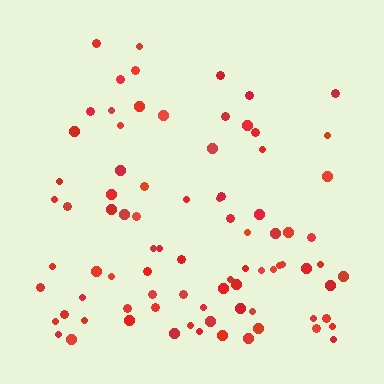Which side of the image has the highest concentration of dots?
The bottom.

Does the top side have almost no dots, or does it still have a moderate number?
Still a moderate number, just noticeably fewer than the bottom.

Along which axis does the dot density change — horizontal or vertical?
Vertical.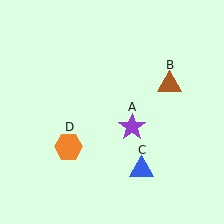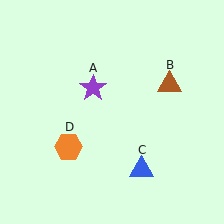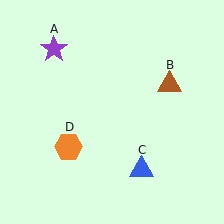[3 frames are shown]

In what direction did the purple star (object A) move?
The purple star (object A) moved up and to the left.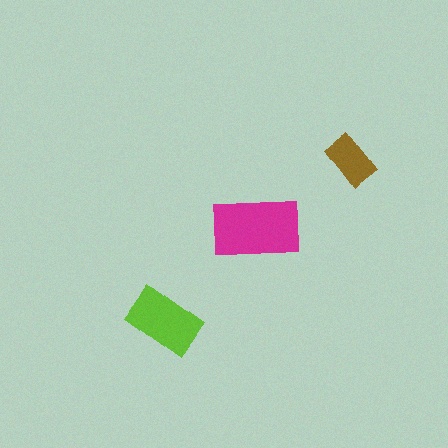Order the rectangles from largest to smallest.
the magenta one, the lime one, the brown one.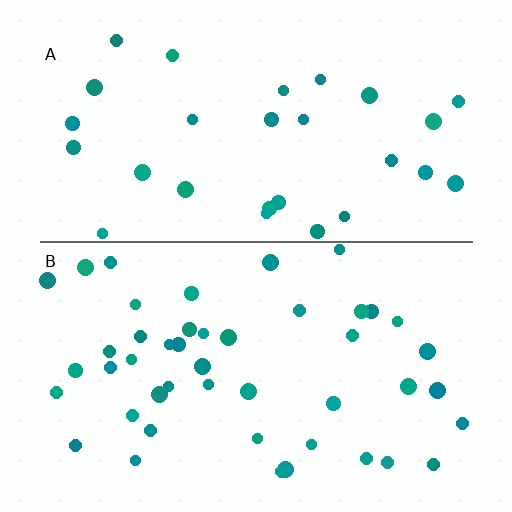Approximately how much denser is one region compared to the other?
Approximately 1.6× — region B over region A.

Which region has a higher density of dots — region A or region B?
B (the bottom).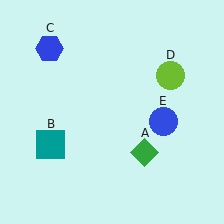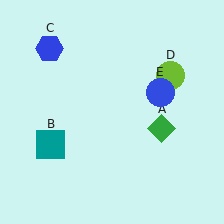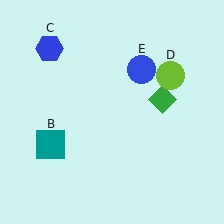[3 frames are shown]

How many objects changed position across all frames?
2 objects changed position: green diamond (object A), blue circle (object E).